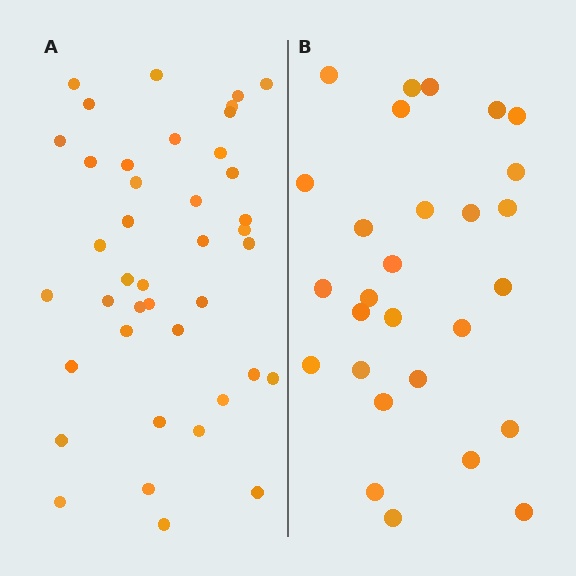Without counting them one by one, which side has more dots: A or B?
Region A (the left region) has more dots.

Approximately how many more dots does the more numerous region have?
Region A has approximately 15 more dots than region B.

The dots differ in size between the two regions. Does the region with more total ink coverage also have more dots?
No. Region B has more total ink coverage because its dots are larger, but region A actually contains more individual dots. Total area can be misleading — the number of items is what matters here.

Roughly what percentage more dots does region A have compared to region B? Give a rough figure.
About 45% more.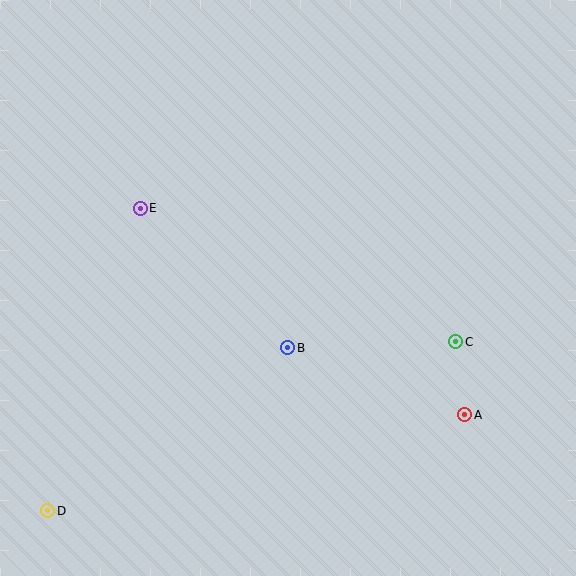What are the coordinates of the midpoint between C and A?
The midpoint between C and A is at (460, 378).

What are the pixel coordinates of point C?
Point C is at (456, 342).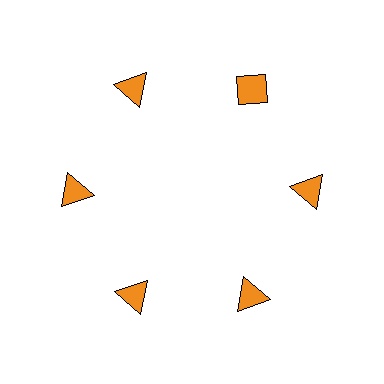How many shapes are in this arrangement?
There are 6 shapes arranged in a ring pattern.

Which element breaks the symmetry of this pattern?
The orange diamond at roughly the 1 o'clock position breaks the symmetry. All other shapes are orange triangles.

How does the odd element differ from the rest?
It has a different shape: diamond instead of triangle.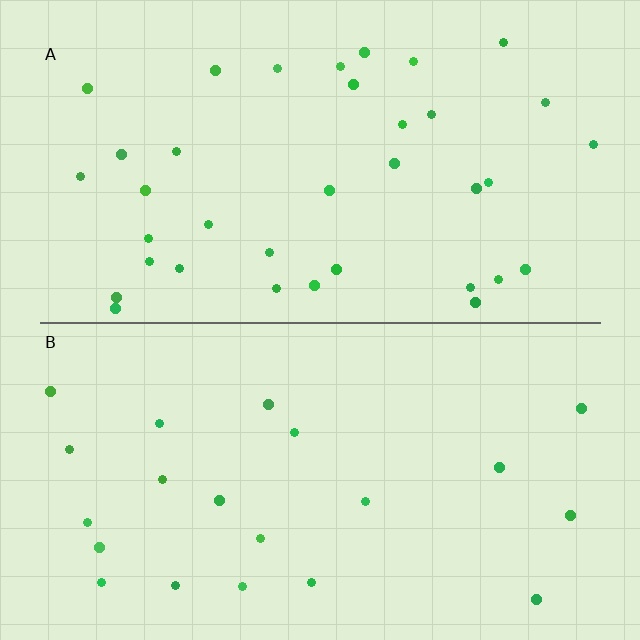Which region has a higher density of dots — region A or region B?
A (the top).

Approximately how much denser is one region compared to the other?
Approximately 1.8× — region A over region B.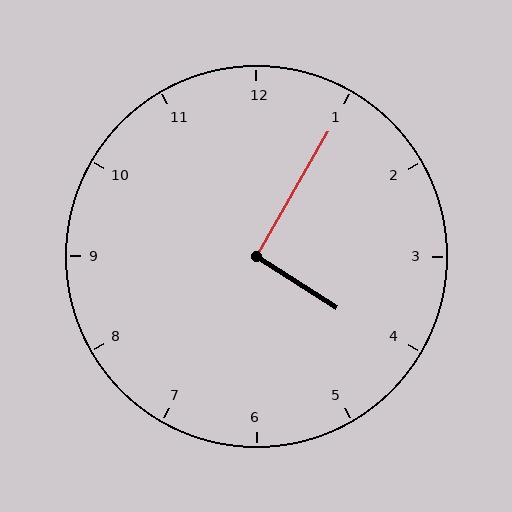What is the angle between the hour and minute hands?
Approximately 92 degrees.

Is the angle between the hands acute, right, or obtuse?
It is right.